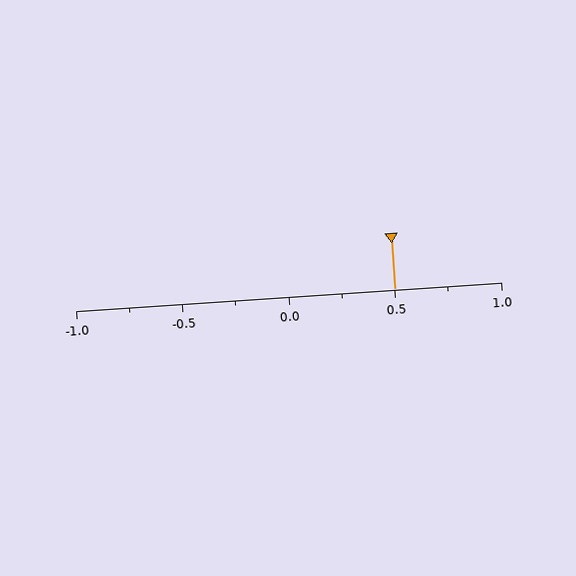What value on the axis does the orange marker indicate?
The marker indicates approximately 0.5.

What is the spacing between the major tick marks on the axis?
The major ticks are spaced 0.5 apart.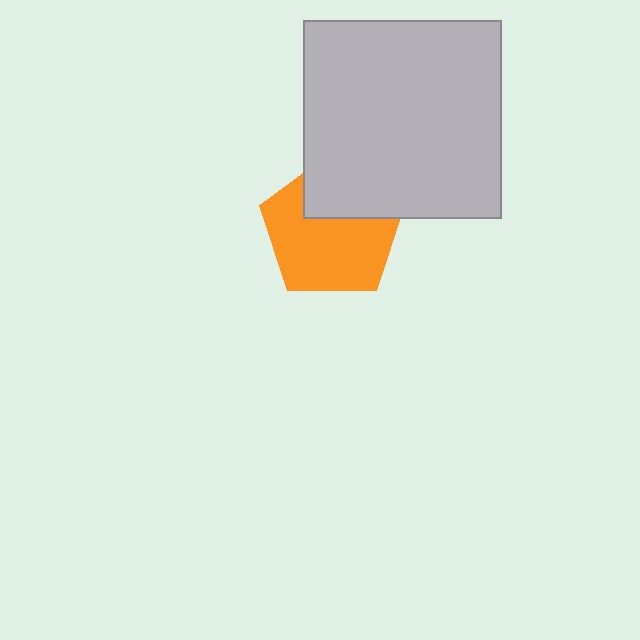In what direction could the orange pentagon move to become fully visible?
The orange pentagon could move down. That would shift it out from behind the light gray square entirely.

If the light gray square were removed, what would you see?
You would see the complete orange pentagon.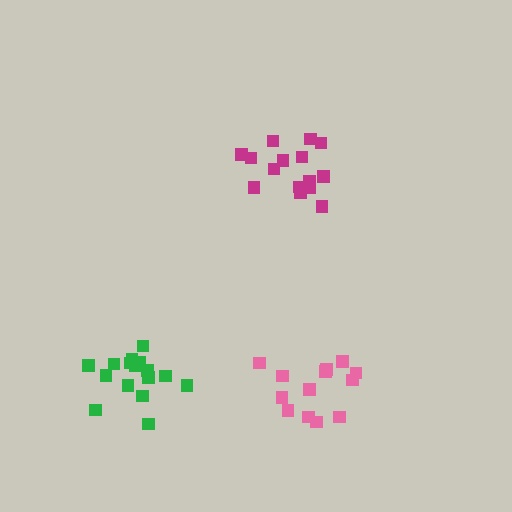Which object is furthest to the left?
The green cluster is leftmost.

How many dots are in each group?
Group 1: 15 dots, Group 2: 13 dots, Group 3: 16 dots (44 total).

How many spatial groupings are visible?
There are 3 spatial groupings.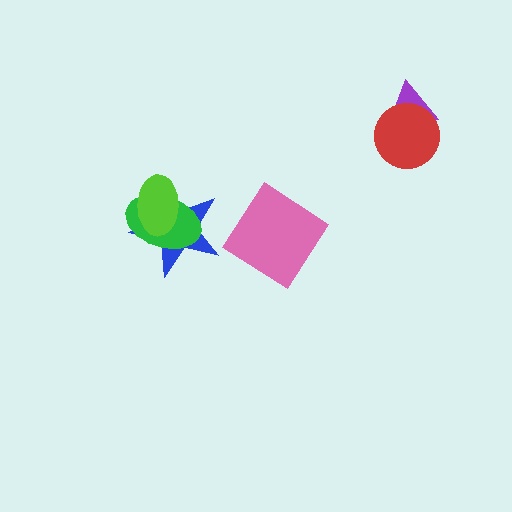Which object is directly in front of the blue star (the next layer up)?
The green ellipse is directly in front of the blue star.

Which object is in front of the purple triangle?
The red circle is in front of the purple triangle.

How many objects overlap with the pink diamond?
0 objects overlap with the pink diamond.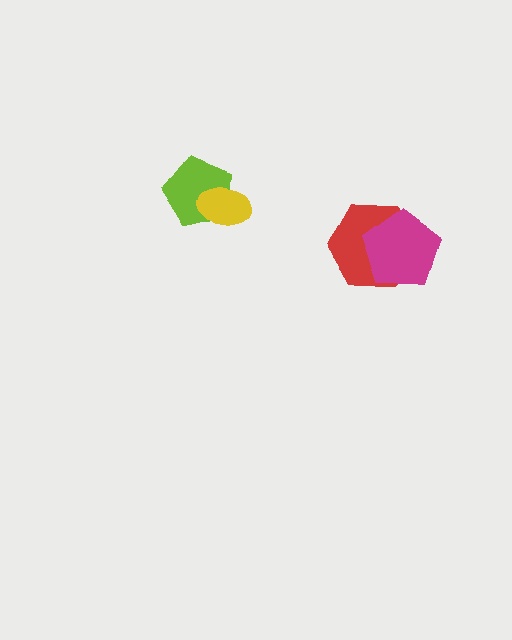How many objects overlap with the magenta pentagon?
1 object overlaps with the magenta pentagon.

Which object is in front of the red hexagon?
The magenta pentagon is in front of the red hexagon.